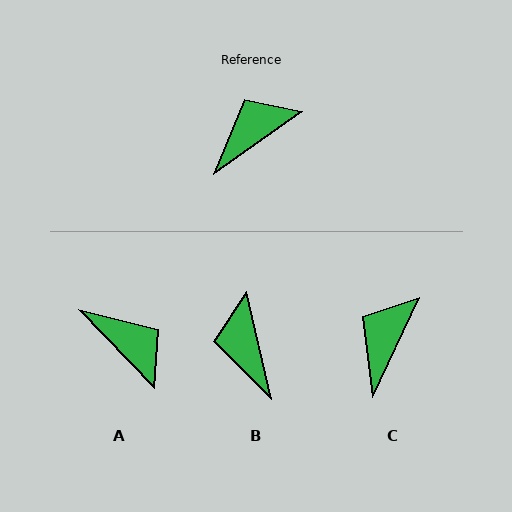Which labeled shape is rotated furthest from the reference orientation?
A, about 82 degrees away.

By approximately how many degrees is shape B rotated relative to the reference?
Approximately 67 degrees counter-clockwise.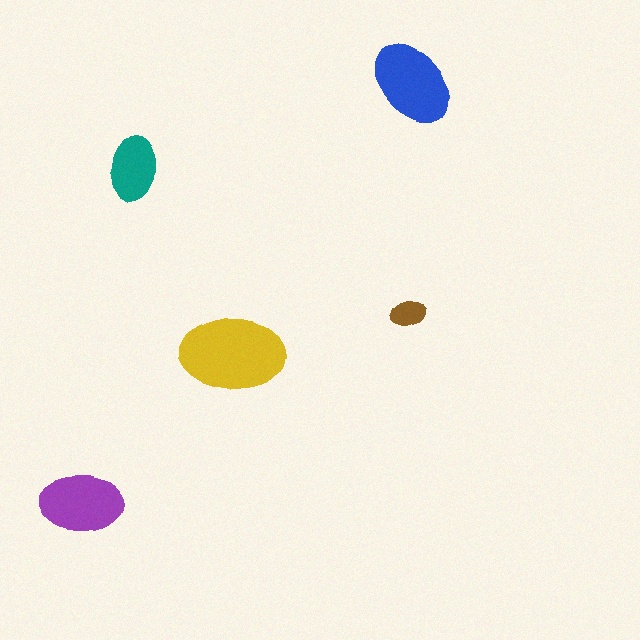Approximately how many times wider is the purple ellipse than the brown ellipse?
About 2.5 times wider.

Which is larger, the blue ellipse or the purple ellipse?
The blue one.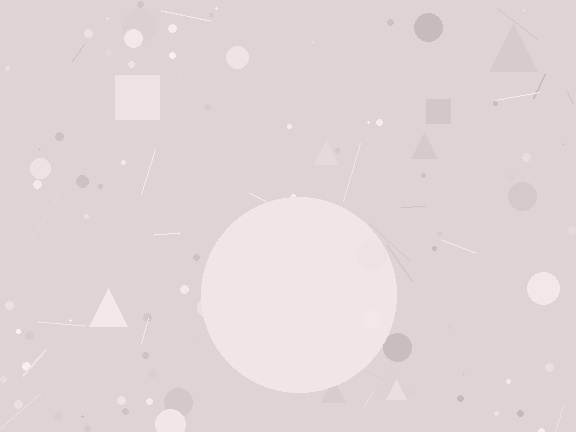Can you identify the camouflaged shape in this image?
The camouflaged shape is a circle.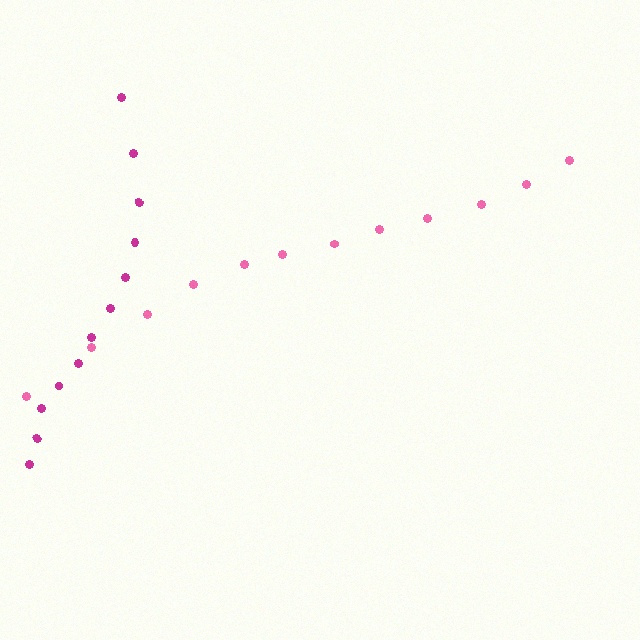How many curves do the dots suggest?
There are 2 distinct paths.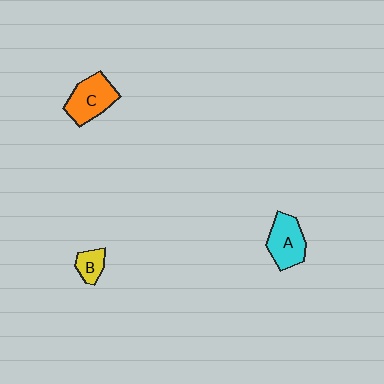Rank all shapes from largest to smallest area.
From largest to smallest: C (orange), A (cyan), B (yellow).